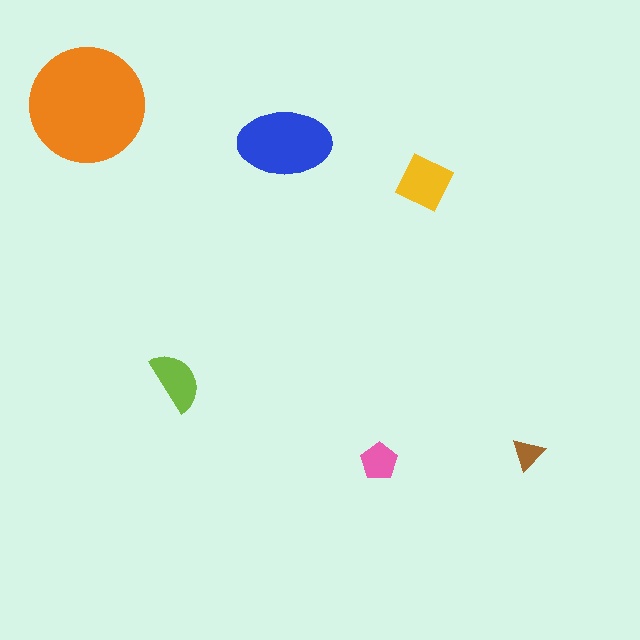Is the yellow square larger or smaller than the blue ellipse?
Smaller.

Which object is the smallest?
The brown triangle.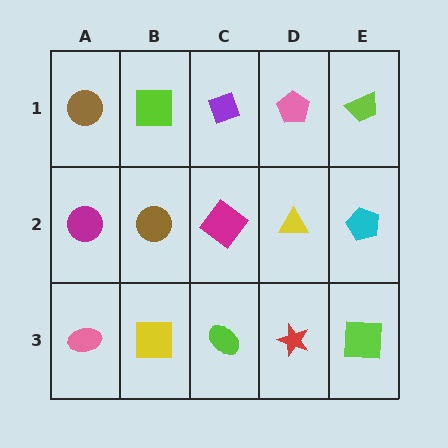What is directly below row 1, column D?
A yellow triangle.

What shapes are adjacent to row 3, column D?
A yellow triangle (row 2, column D), a lime ellipse (row 3, column C), a lime square (row 3, column E).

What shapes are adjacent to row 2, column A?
A brown circle (row 1, column A), a pink ellipse (row 3, column A), a brown circle (row 2, column B).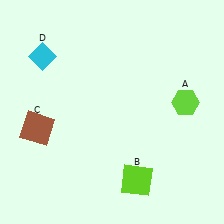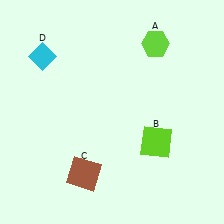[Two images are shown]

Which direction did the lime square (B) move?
The lime square (B) moved up.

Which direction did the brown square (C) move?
The brown square (C) moved right.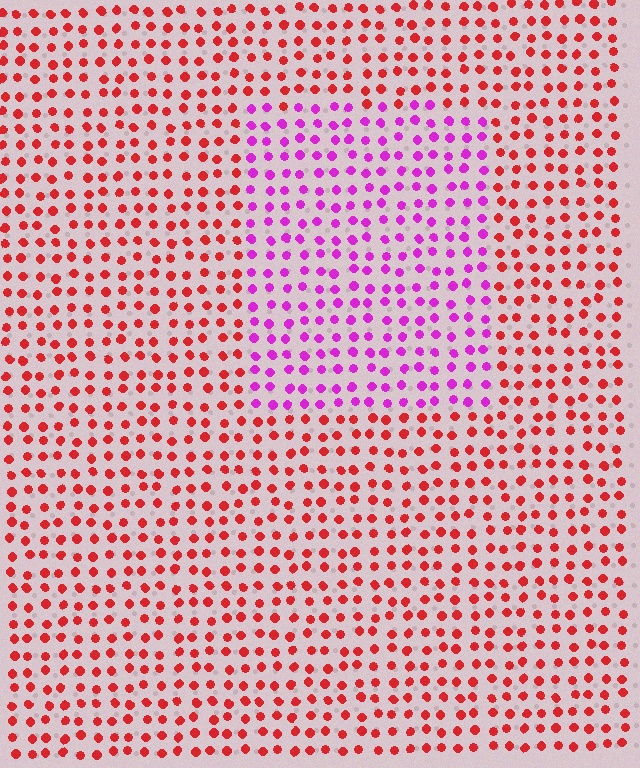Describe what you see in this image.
The image is filled with small red elements in a uniform arrangement. A rectangle-shaped region is visible where the elements are tinted to a slightly different hue, forming a subtle color boundary.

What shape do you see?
I see a rectangle.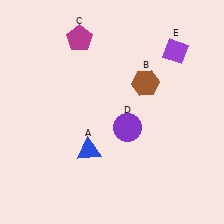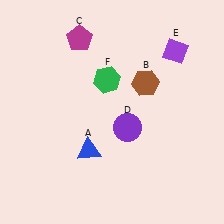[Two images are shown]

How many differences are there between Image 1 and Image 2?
There is 1 difference between the two images.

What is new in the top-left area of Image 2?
A green hexagon (F) was added in the top-left area of Image 2.